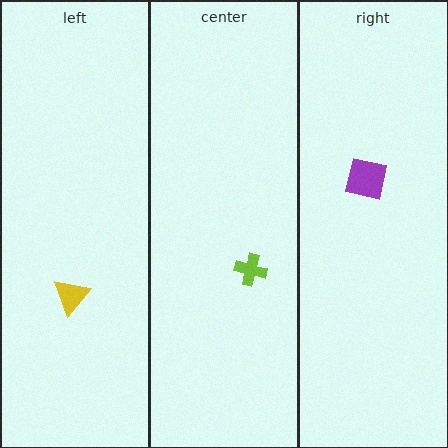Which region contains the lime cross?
The center region.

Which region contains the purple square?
The right region.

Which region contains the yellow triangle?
The left region.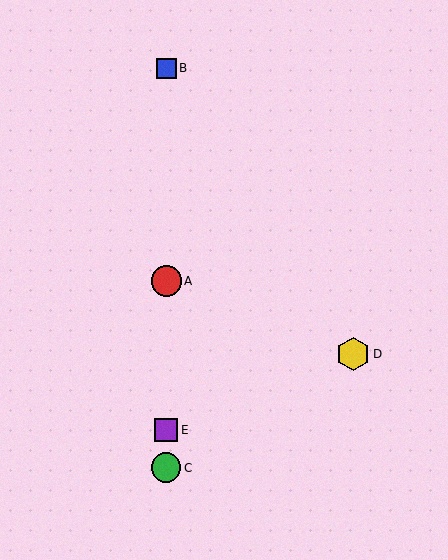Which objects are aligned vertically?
Objects A, B, C, E are aligned vertically.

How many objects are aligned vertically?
4 objects (A, B, C, E) are aligned vertically.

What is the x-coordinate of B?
Object B is at x≈166.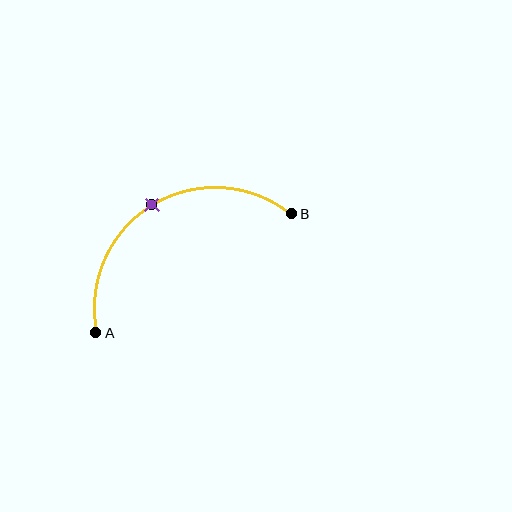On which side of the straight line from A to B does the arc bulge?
The arc bulges above the straight line connecting A and B.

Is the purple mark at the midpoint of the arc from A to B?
Yes. The purple mark lies on the arc at equal arc-length from both A and B — it is the arc midpoint.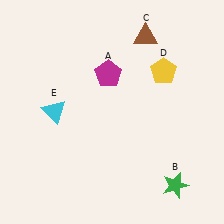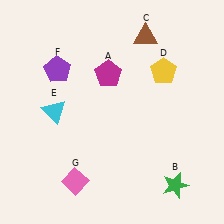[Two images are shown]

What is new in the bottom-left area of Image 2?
A pink diamond (G) was added in the bottom-left area of Image 2.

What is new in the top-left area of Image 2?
A purple pentagon (F) was added in the top-left area of Image 2.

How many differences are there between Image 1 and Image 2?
There are 2 differences between the two images.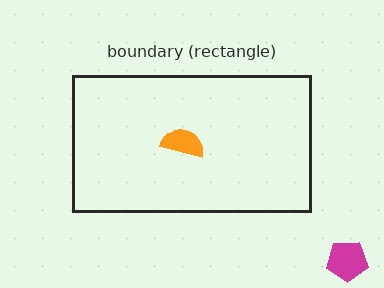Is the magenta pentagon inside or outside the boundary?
Outside.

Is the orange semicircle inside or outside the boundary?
Inside.